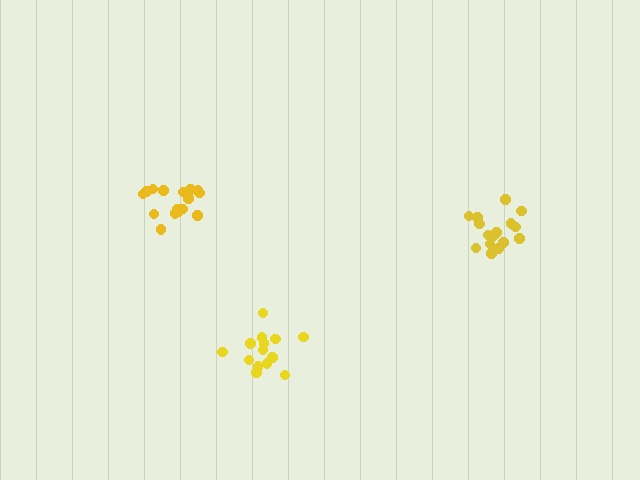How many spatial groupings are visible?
There are 3 spatial groupings.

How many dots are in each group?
Group 1: 14 dots, Group 2: 16 dots, Group 3: 16 dots (46 total).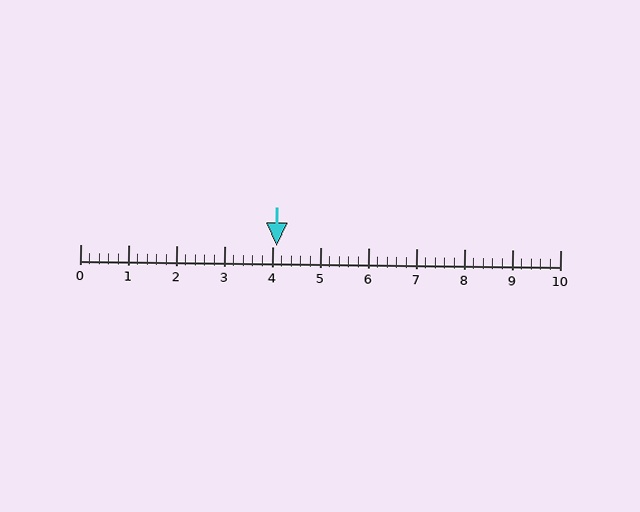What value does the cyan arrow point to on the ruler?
The cyan arrow points to approximately 4.1.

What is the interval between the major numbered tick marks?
The major tick marks are spaced 1 units apart.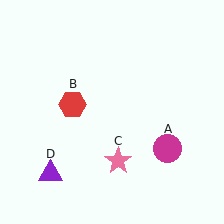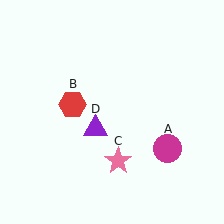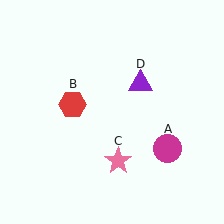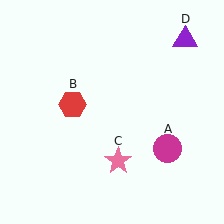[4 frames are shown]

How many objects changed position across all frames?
1 object changed position: purple triangle (object D).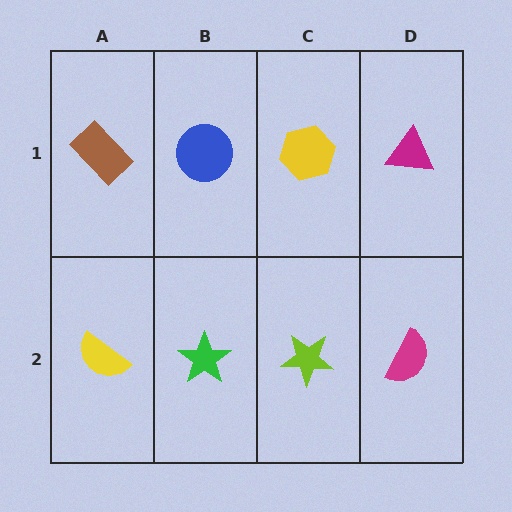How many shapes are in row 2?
4 shapes.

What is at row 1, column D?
A magenta triangle.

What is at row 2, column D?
A magenta semicircle.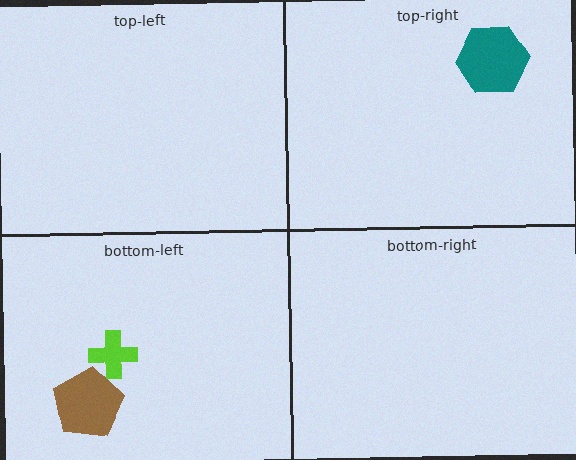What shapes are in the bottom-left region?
The brown pentagon, the lime cross.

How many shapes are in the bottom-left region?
2.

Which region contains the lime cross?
The bottom-left region.